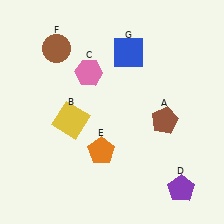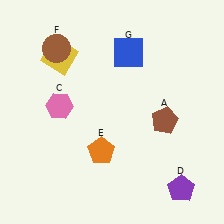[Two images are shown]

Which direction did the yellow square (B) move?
The yellow square (B) moved up.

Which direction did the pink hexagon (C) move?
The pink hexagon (C) moved down.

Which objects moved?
The objects that moved are: the yellow square (B), the pink hexagon (C).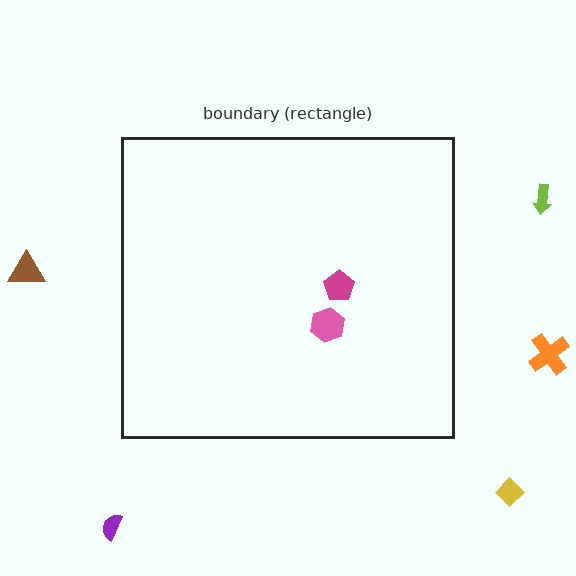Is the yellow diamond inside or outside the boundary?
Outside.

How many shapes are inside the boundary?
2 inside, 5 outside.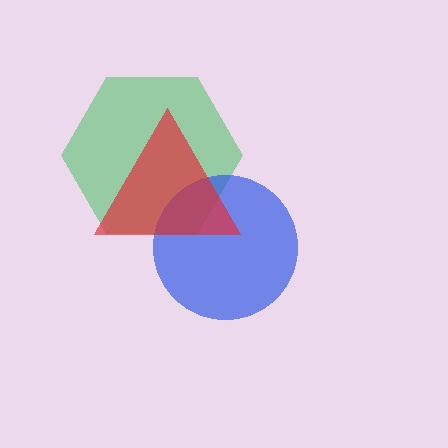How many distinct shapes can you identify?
There are 3 distinct shapes: a green hexagon, a blue circle, a red triangle.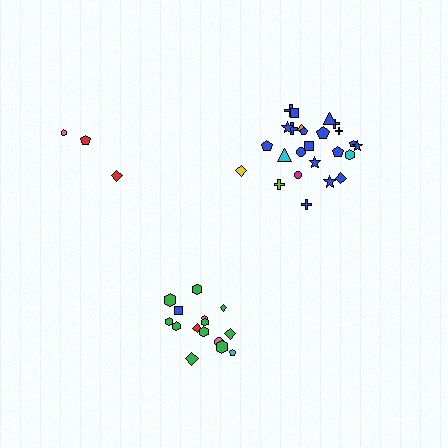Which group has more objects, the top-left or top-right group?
The top-right group.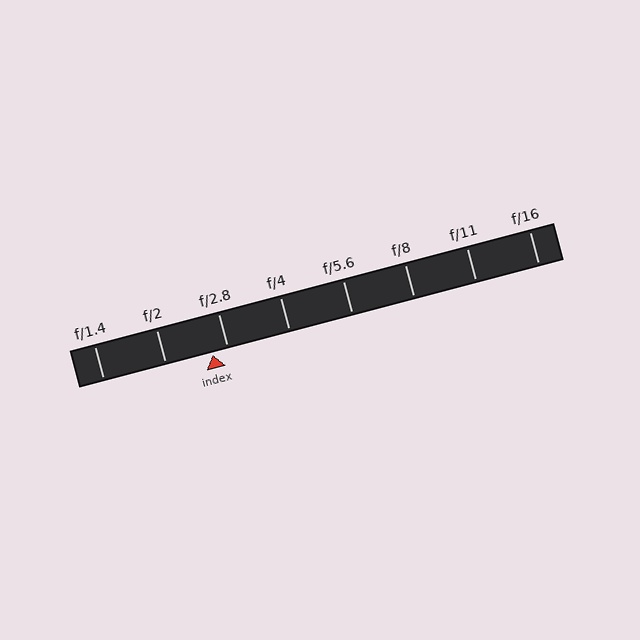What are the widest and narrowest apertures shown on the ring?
The widest aperture shown is f/1.4 and the narrowest is f/16.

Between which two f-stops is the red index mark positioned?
The index mark is between f/2 and f/2.8.